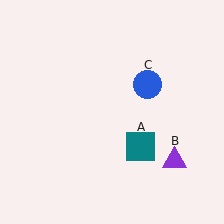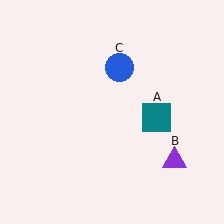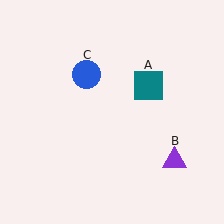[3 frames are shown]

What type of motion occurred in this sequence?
The teal square (object A), blue circle (object C) rotated counterclockwise around the center of the scene.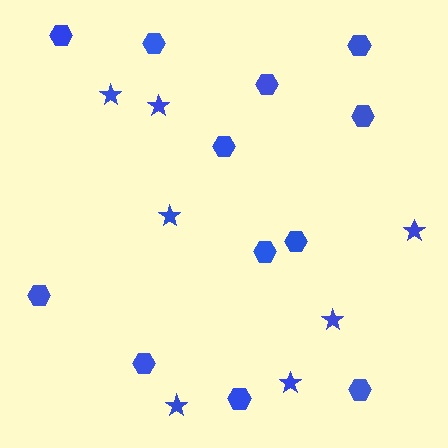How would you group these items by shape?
There are 2 groups: one group of hexagons (12) and one group of stars (7).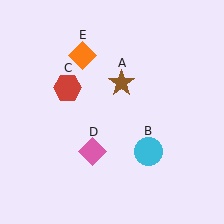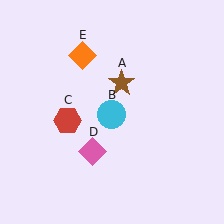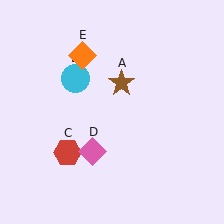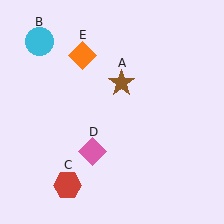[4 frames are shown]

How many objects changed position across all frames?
2 objects changed position: cyan circle (object B), red hexagon (object C).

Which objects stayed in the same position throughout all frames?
Brown star (object A) and pink diamond (object D) and orange diamond (object E) remained stationary.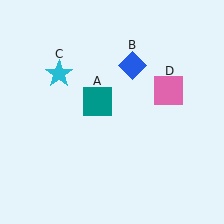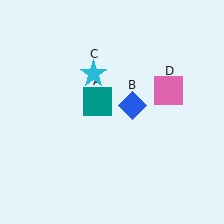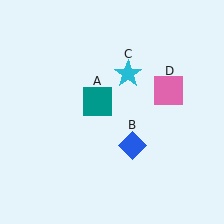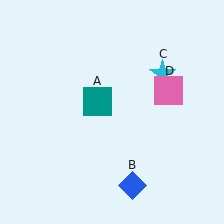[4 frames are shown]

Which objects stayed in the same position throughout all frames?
Teal square (object A) and pink square (object D) remained stationary.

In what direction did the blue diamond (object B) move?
The blue diamond (object B) moved down.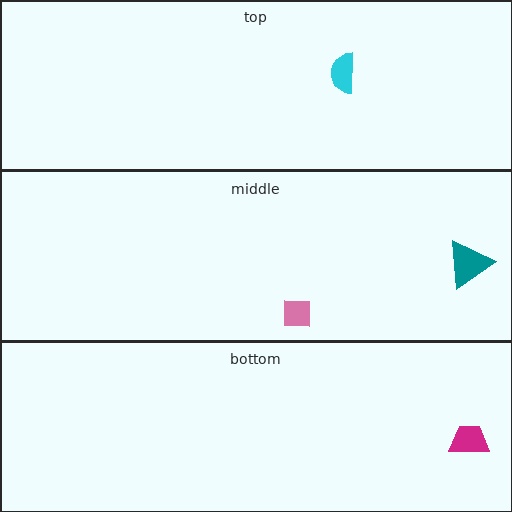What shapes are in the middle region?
The teal triangle, the pink square.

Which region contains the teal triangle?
The middle region.